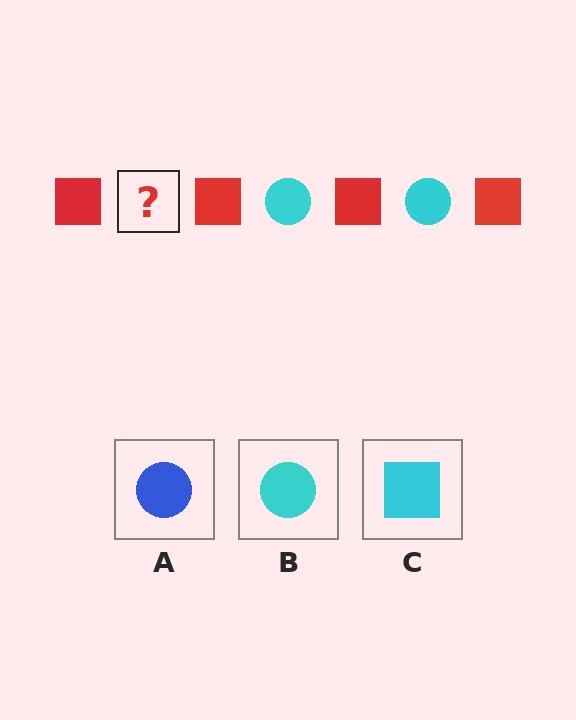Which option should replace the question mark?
Option B.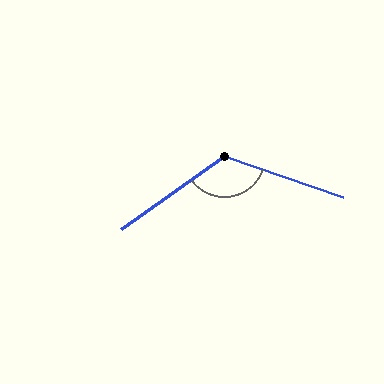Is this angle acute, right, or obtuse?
It is obtuse.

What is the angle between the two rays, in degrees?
Approximately 125 degrees.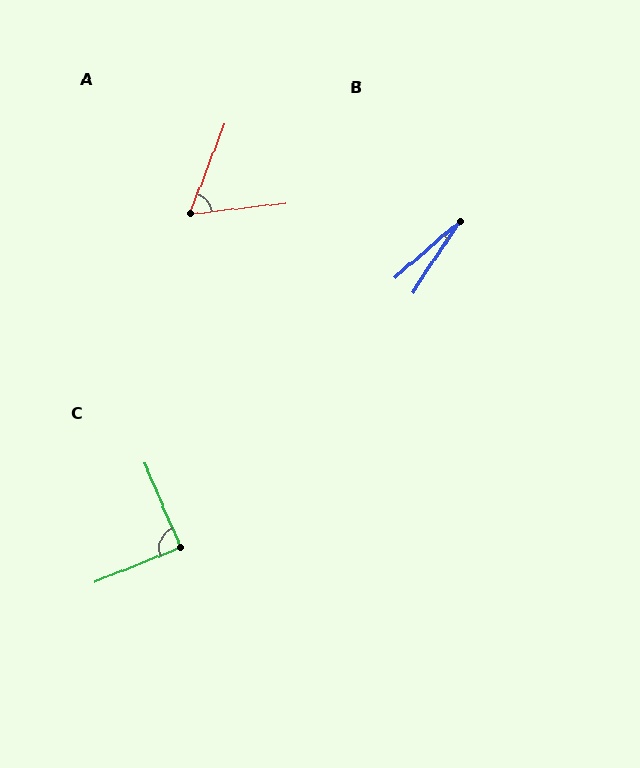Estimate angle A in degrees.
Approximately 62 degrees.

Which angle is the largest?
C, at approximately 89 degrees.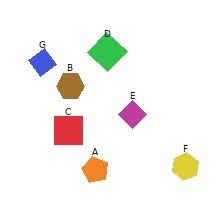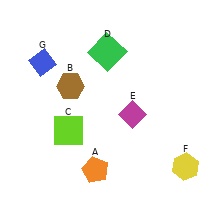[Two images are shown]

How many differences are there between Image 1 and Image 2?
There is 1 difference between the two images.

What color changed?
The square (C) changed from red in Image 1 to lime in Image 2.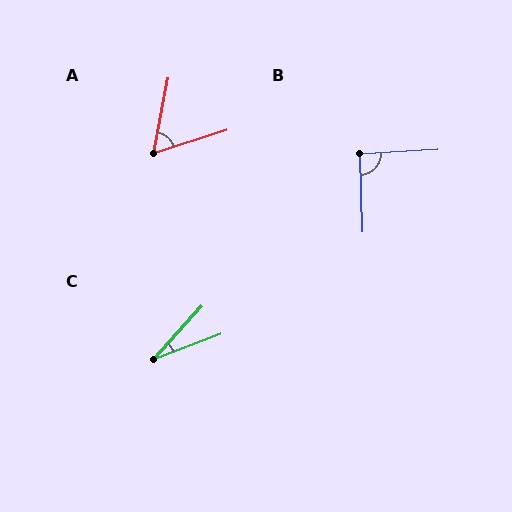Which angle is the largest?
B, at approximately 91 degrees.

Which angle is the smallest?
C, at approximately 27 degrees.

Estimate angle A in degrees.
Approximately 62 degrees.